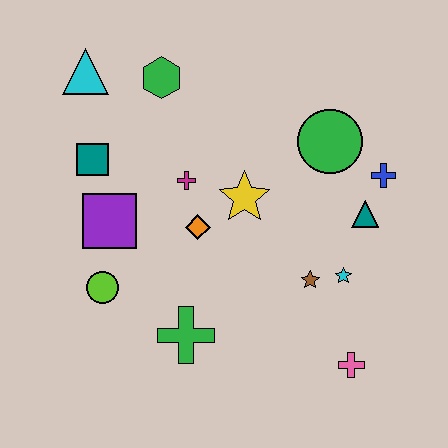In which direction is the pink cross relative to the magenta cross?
The pink cross is below the magenta cross.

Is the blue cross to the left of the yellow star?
No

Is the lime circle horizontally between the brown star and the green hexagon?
No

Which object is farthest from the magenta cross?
The pink cross is farthest from the magenta cross.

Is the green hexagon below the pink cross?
No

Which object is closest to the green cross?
The lime circle is closest to the green cross.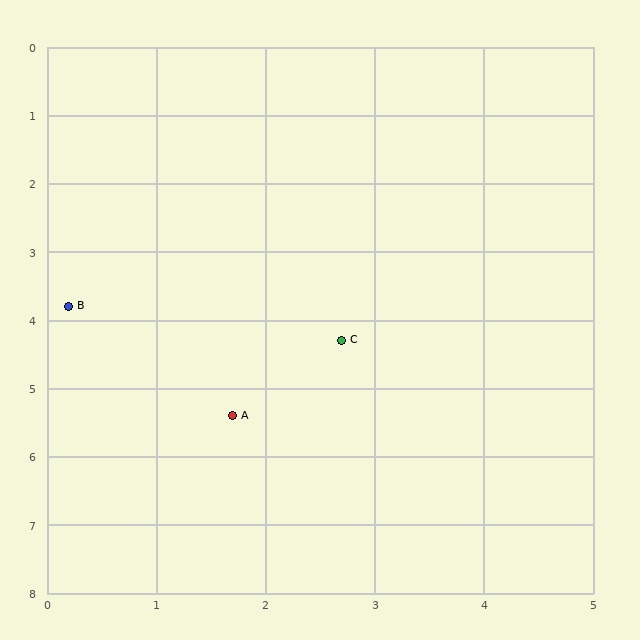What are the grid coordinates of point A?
Point A is at approximately (1.7, 5.4).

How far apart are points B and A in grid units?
Points B and A are about 2.2 grid units apart.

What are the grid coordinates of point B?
Point B is at approximately (0.2, 3.8).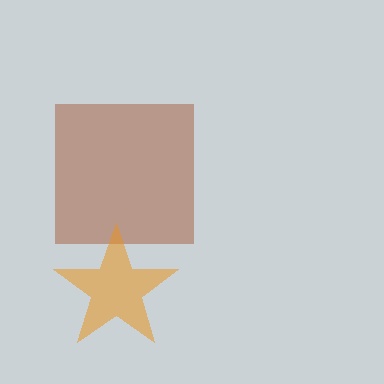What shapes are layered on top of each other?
The layered shapes are: a brown square, an orange star.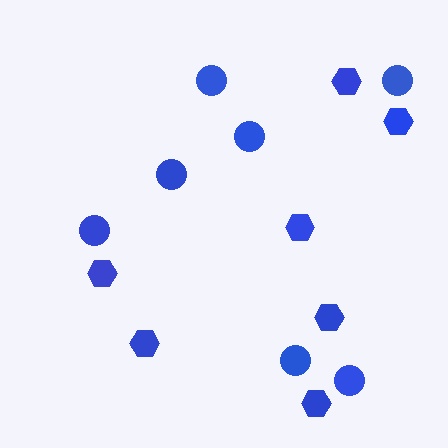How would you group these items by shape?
There are 2 groups: one group of circles (7) and one group of hexagons (7).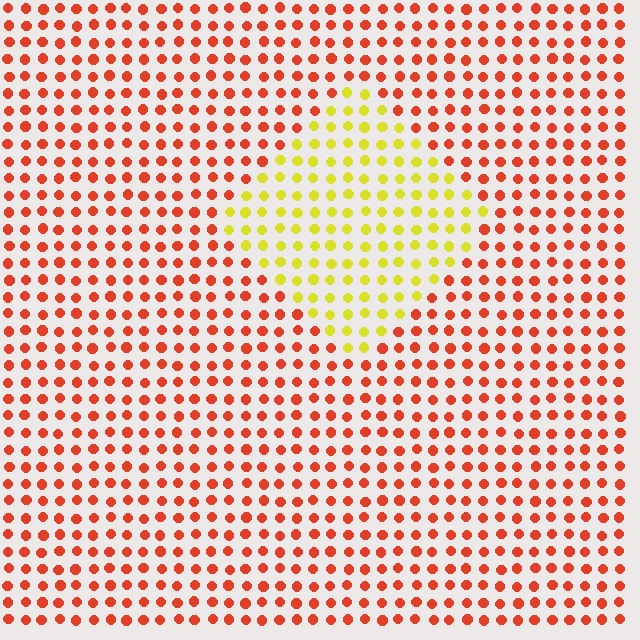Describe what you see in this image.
The image is filled with small red elements in a uniform arrangement. A diamond-shaped region is visible where the elements are tinted to a slightly different hue, forming a subtle color boundary.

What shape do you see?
I see a diamond.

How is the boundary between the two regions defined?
The boundary is defined purely by a slight shift in hue (about 55 degrees). Spacing, size, and orientation are identical on both sides.